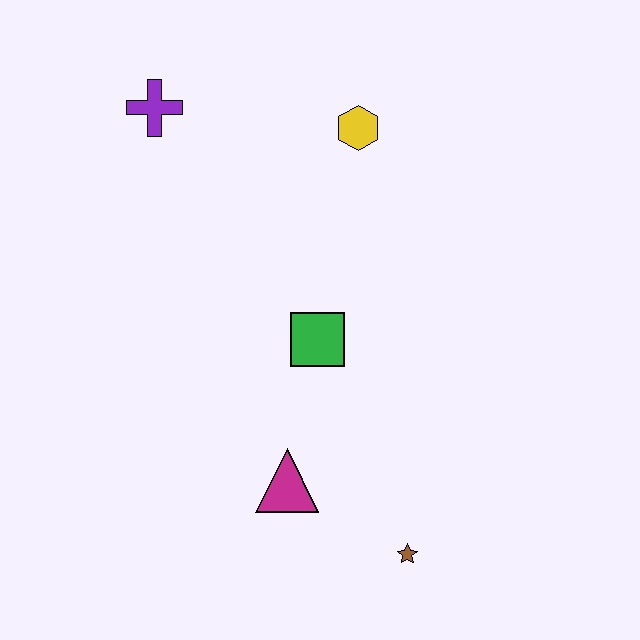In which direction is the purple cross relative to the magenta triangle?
The purple cross is above the magenta triangle.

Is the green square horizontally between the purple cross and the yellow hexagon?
Yes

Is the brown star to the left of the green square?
No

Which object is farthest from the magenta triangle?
The purple cross is farthest from the magenta triangle.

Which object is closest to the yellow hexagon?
The purple cross is closest to the yellow hexagon.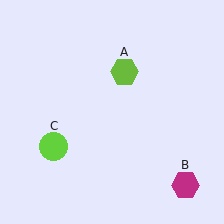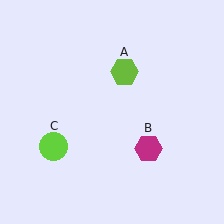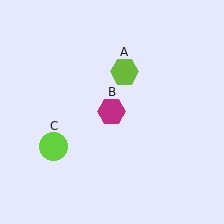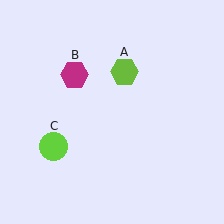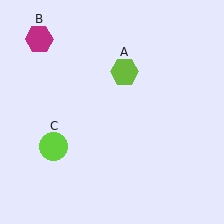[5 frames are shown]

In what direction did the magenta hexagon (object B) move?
The magenta hexagon (object B) moved up and to the left.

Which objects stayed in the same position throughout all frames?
Lime hexagon (object A) and lime circle (object C) remained stationary.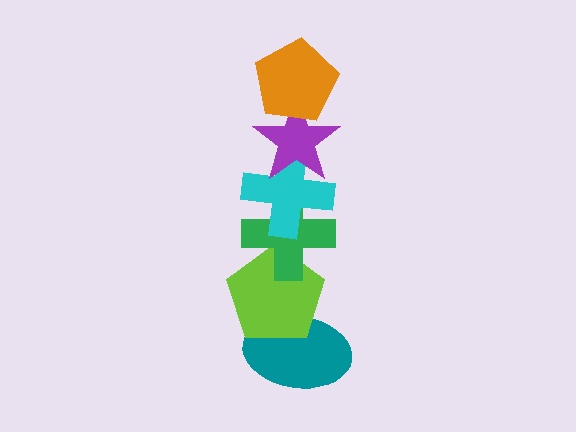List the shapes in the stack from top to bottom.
From top to bottom: the orange pentagon, the purple star, the cyan cross, the green cross, the lime pentagon, the teal ellipse.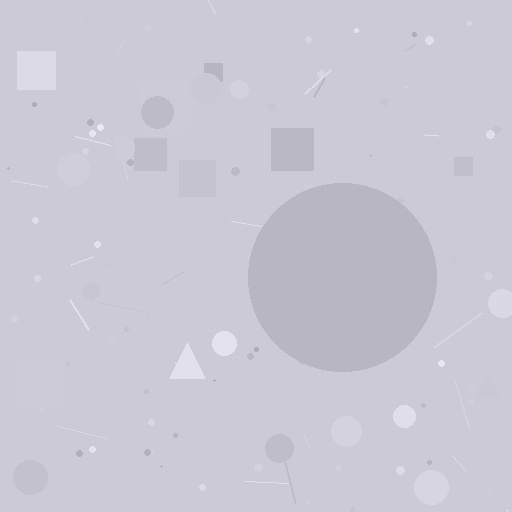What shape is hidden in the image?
A circle is hidden in the image.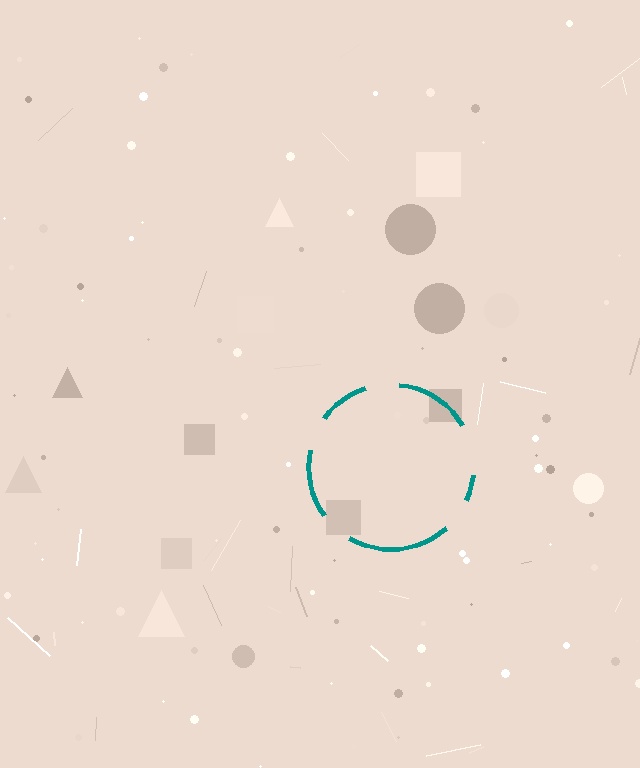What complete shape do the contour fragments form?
The contour fragments form a circle.